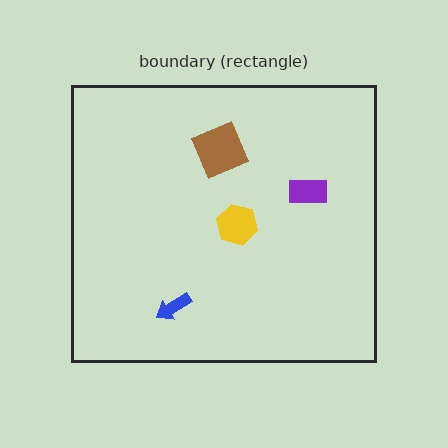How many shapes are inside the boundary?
4 inside, 0 outside.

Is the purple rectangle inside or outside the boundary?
Inside.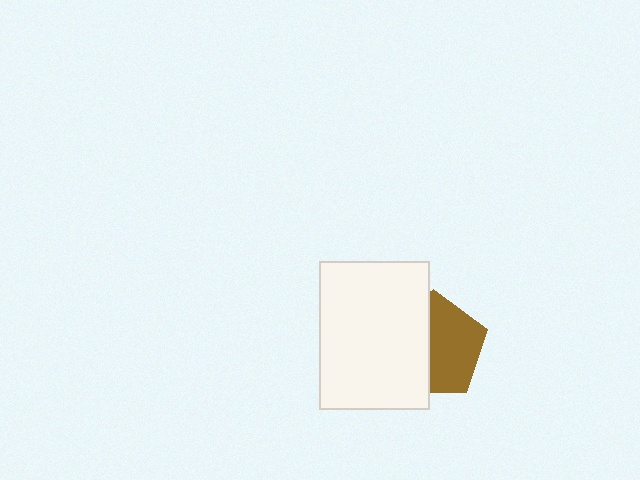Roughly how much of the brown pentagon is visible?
About half of it is visible (roughly 55%).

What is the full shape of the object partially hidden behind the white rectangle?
The partially hidden object is a brown pentagon.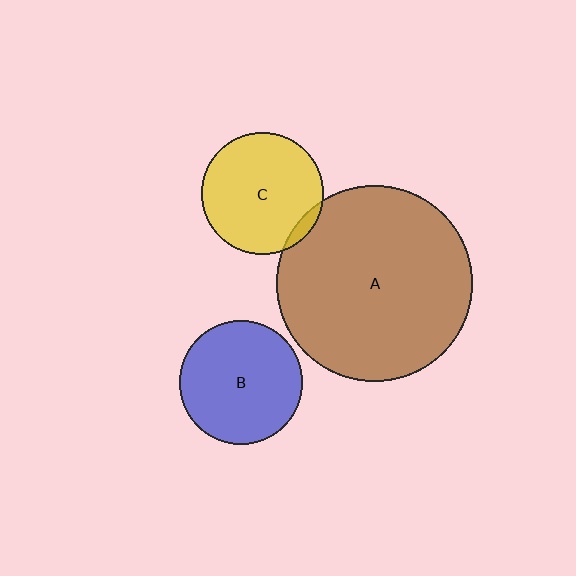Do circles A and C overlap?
Yes.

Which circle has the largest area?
Circle A (brown).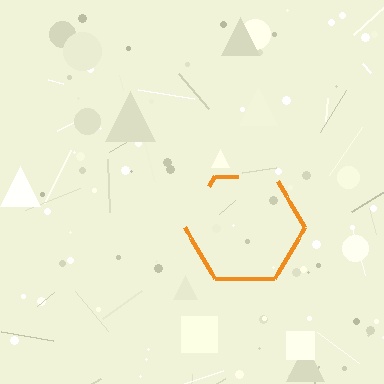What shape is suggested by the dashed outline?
The dashed outline suggests a hexagon.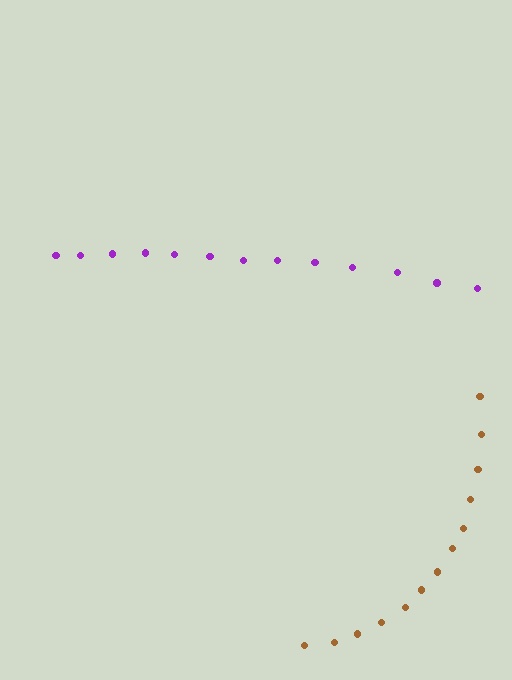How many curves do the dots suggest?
There are 2 distinct paths.